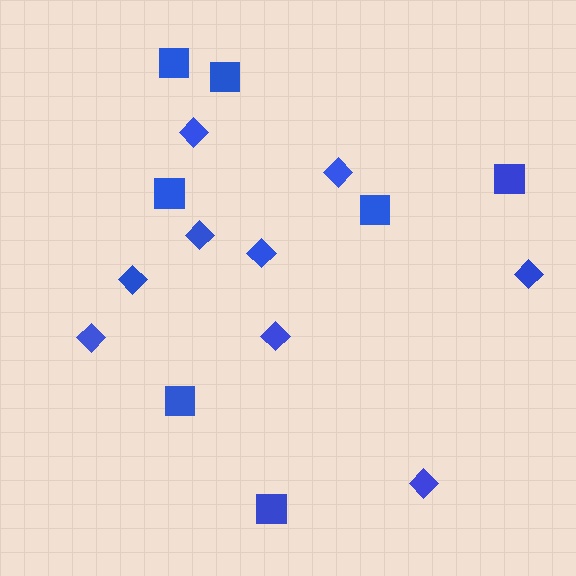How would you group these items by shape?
There are 2 groups: one group of diamonds (9) and one group of squares (7).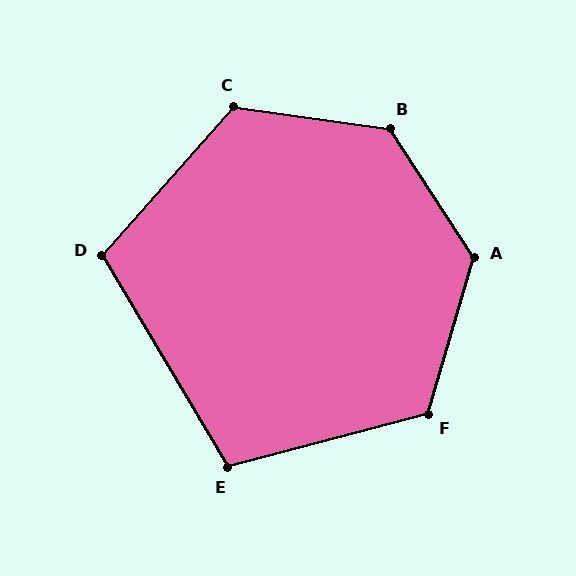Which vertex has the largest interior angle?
B, at approximately 131 degrees.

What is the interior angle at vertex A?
Approximately 130 degrees (obtuse).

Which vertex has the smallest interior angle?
E, at approximately 106 degrees.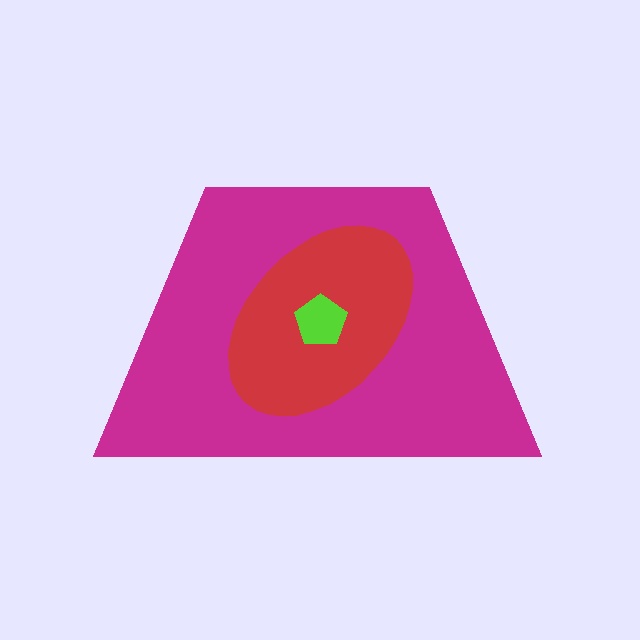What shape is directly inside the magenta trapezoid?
The red ellipse.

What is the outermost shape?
The magenta trapezoid.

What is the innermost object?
The lime pentagon.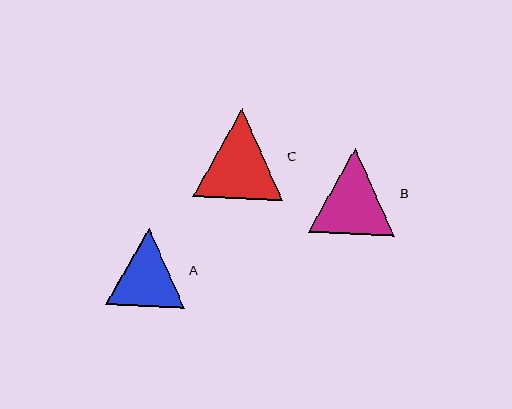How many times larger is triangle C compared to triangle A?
Triangle C is approximately 1.1 times the size of triangle A.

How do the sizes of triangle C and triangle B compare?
Triangle C and triangle B are approximately the same size.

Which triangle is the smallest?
Triangle A is the smallest with a size of approximately 79 pixels.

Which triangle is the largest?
Triangle C is the largest with a size of approximately 89 pixels.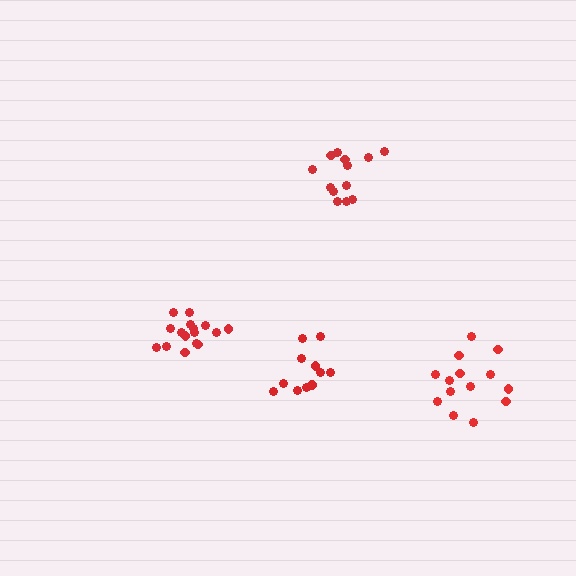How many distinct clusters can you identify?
There are 4 distinct clusters.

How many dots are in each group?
Group 1: 11 dots, Group 2: 13 dots, Group 3: 14 dots, Group 4: 16 dots (54 total).